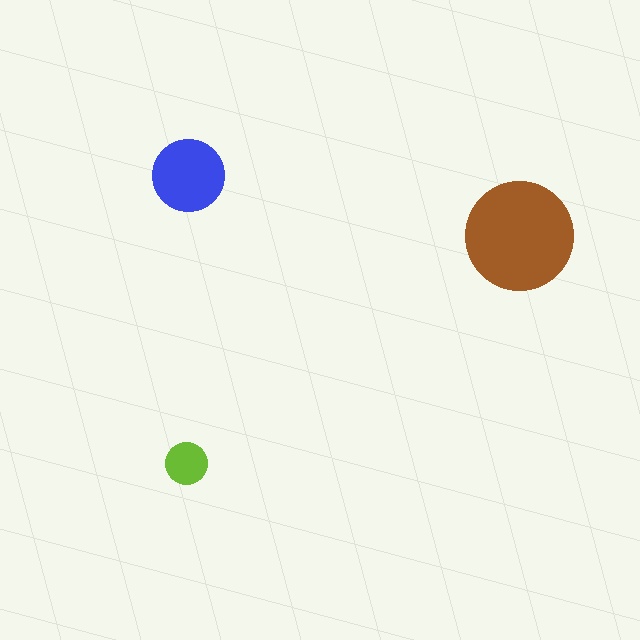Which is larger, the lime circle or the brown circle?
The brown one.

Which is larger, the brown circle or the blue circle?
The brown one.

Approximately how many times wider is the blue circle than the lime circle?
About 1.5 times wider.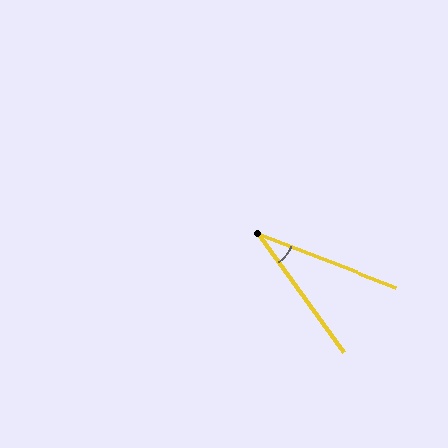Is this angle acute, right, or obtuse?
It is acute.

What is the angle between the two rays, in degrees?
Approximately 33 degrees.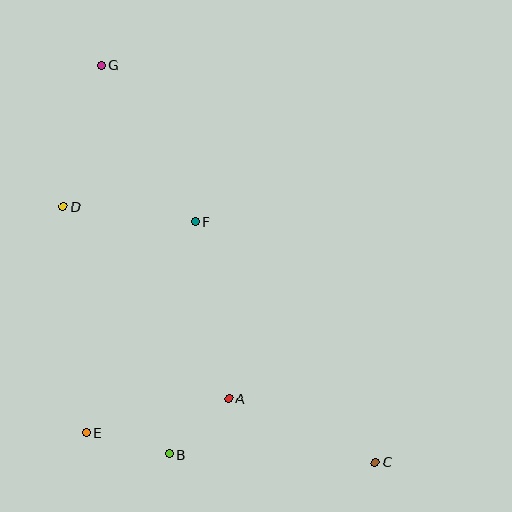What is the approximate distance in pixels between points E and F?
The distance between E and F is approximately 237 pixels.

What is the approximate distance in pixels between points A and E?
The distance between A and E is approximately 146 pixels.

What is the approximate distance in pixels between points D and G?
The distance between D and G is approximately 147 pixels.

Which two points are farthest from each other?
Points C and G are farthest from each other.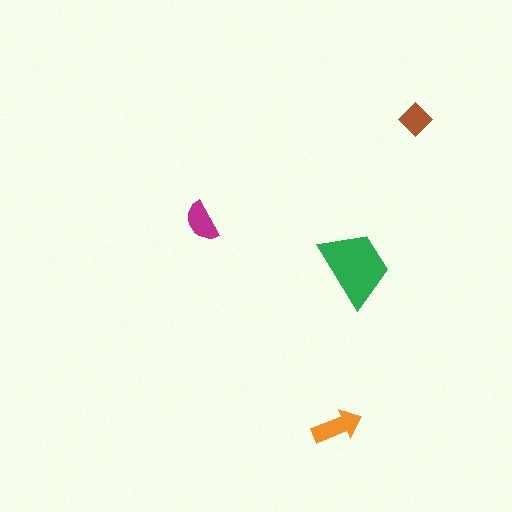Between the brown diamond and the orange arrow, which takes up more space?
The orange arrow.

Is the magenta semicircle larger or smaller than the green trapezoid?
Smaller.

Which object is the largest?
The green trapezoid.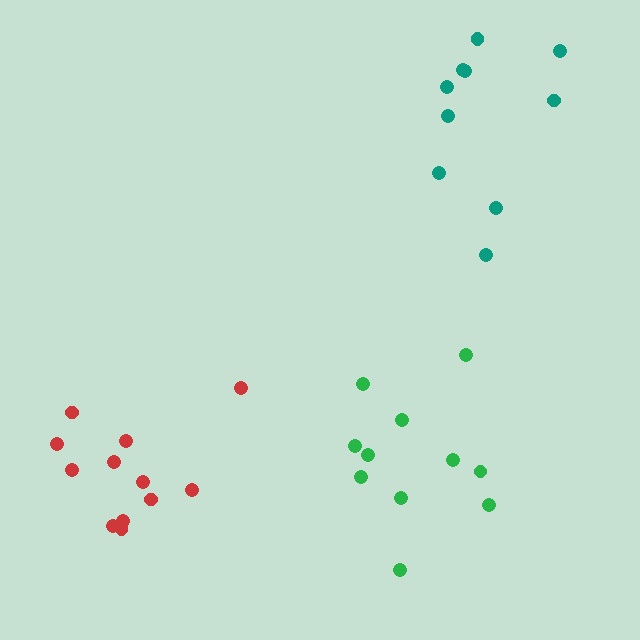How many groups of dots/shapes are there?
There are 3 groups.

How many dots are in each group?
Group 1: 12 dots, Group 2: 11 dots, Group 3: 10 dots (33 total).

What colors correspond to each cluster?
The clusters are colored: red, green, teal.